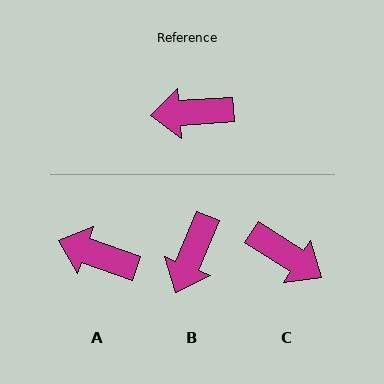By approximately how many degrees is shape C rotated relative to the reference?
Approximately 143 degrees counter-clockwise.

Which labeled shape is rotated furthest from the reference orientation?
C, about 143 degrees away.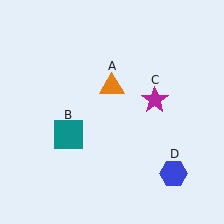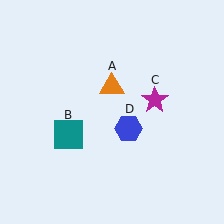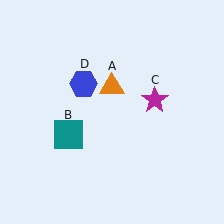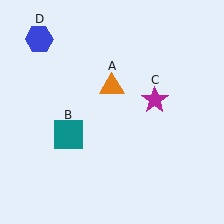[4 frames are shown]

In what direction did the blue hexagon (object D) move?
The blue hexagon (object D) moved up and to the left.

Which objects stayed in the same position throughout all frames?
Orange triangle (object A) and teal square (object B) and magenta star (object C) remained stationary.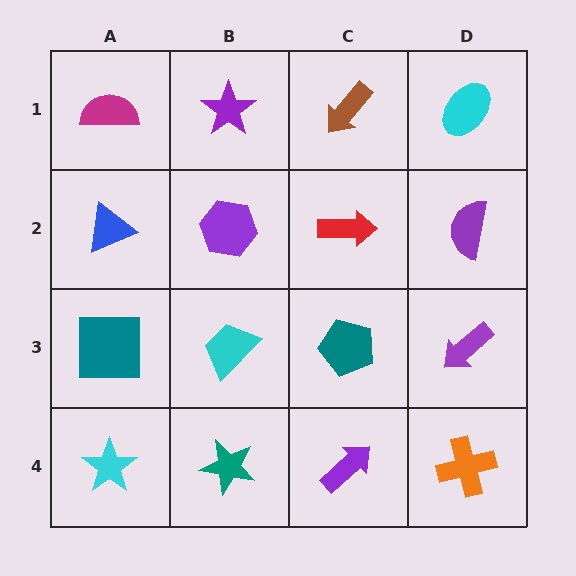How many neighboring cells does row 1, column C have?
3.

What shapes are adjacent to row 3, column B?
A purple hexagon (row 2, column B), a teal star (row 4, column B), a teal square (row 3, column A), a teal pentagon (row 3, column C).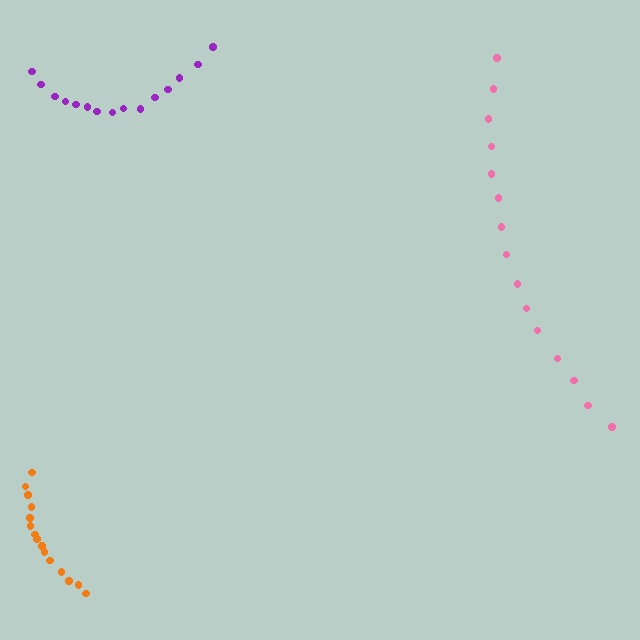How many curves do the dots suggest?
There are 3 distinct paths.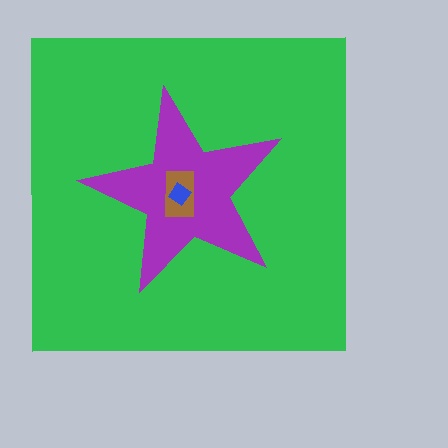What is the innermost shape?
The blue diamond.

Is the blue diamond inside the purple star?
Yes.